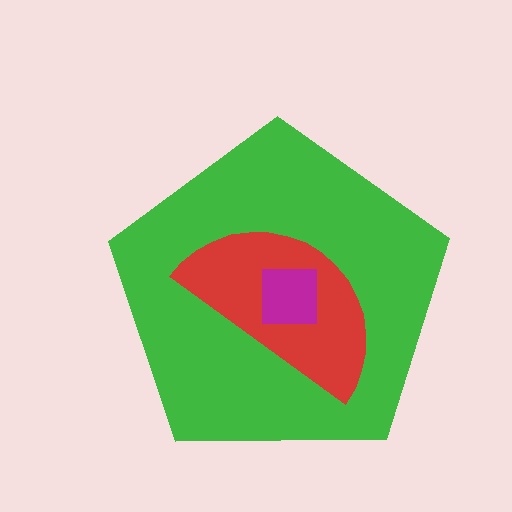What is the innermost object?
The magenta square.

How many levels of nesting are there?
3.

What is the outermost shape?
The green pentagon.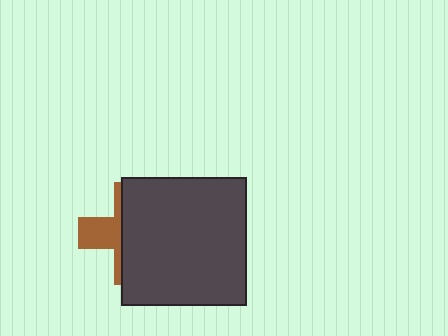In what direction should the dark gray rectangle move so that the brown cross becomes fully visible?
The dark gray rectangle should move right. That is the shortest direction to clear the overlap and leave the brown cross fully visible.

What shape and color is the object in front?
The object in front is a dark gray rectangle.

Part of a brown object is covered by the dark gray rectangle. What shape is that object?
It is a cross.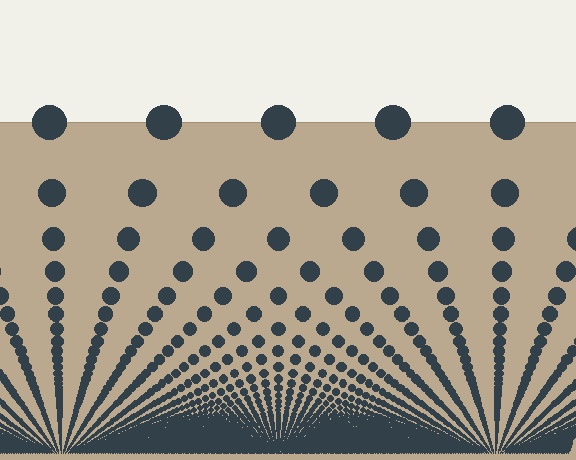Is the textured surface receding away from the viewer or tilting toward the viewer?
The surface appears to tilt toward the viewer. Texture elements get larger and sparser toward the top.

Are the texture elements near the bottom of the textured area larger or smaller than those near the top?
Smaller. The gradient is inverted — elements near the bottom are smaller and denser.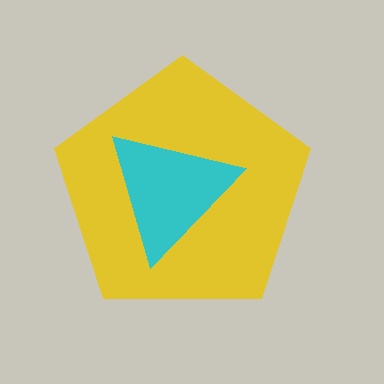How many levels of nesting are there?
2.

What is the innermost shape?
The cyan triangle.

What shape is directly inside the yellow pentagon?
The cyan triangle.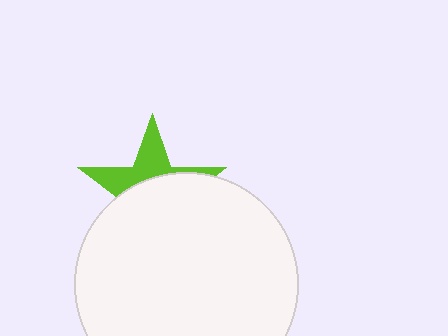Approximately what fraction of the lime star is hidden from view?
Roughly 63% of the lime star is hidden behind the white circle.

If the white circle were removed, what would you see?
You would see the complete lime star.